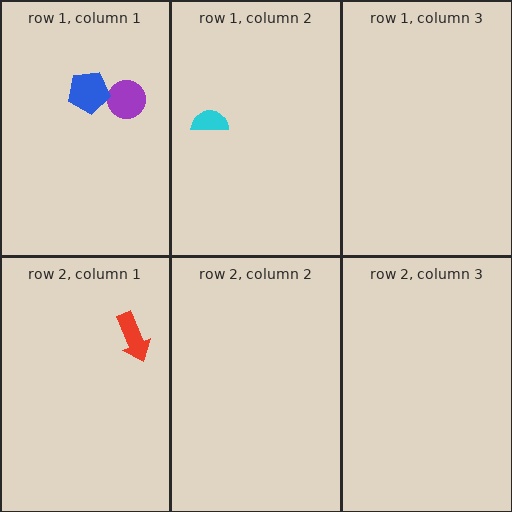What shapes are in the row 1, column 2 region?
The cyan semicircle.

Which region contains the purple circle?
The row 1, column 1 region.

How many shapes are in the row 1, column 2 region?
1.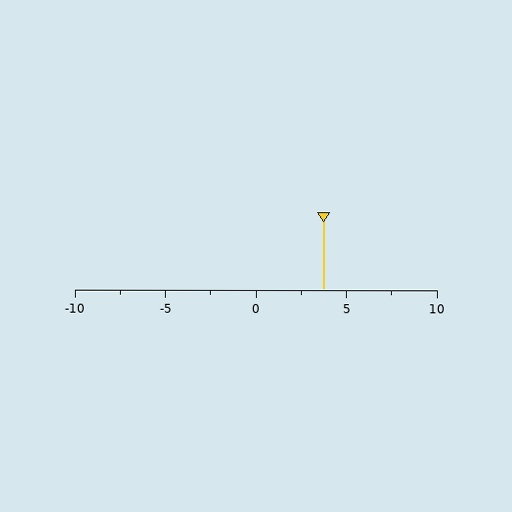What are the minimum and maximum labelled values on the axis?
The axis runs from -10 to 10.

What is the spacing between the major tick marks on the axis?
The major ticks are spaced 5 apart.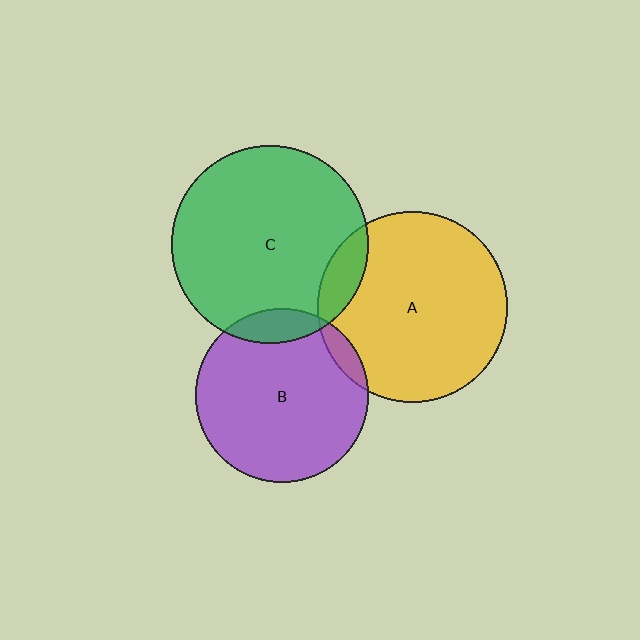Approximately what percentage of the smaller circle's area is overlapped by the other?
Approximately 5%.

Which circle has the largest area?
Circle C (green).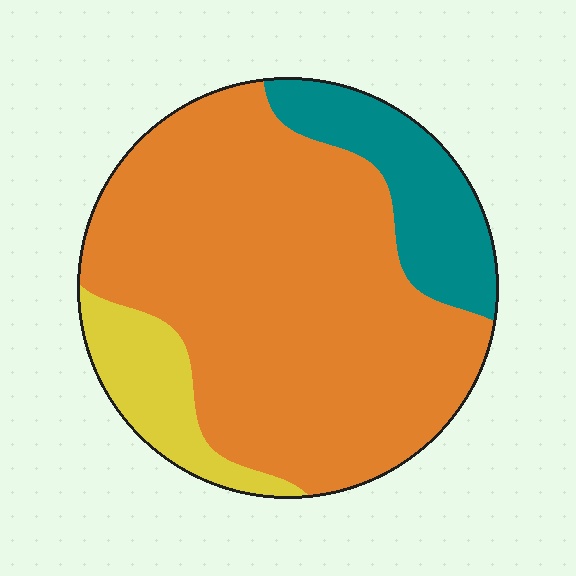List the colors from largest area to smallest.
From largest to smallest: orange, teal, yellow.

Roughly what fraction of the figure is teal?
Teal covers around 15% of the figure.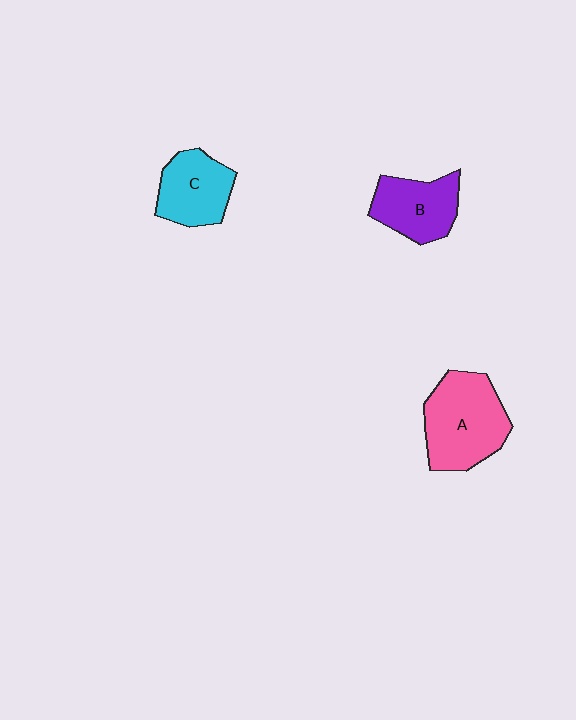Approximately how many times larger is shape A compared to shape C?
Approximately 1.4 times.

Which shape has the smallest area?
Shape C (cyan).